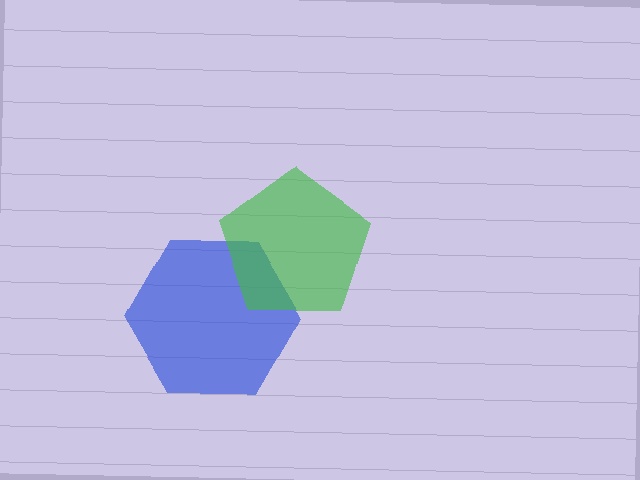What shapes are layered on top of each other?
The layered shapes are: a blue hexagon, a green pentagon.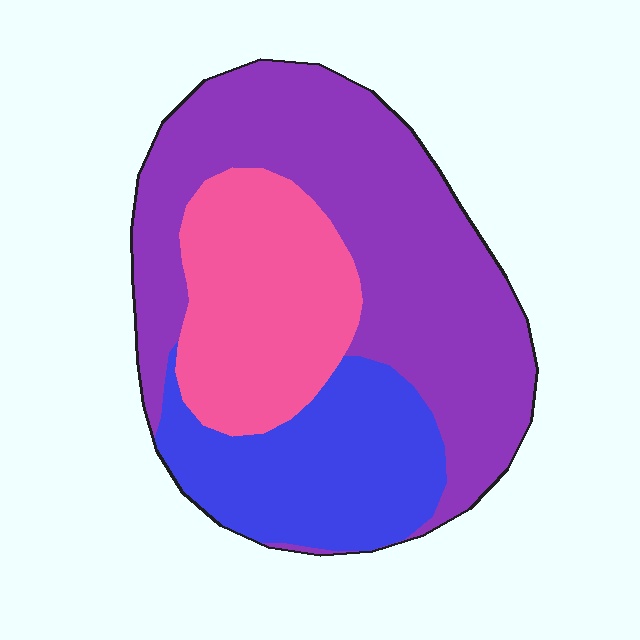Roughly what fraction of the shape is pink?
Pink takes up about one quarter (1/4) of the shape.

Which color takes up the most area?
Purple, at roughly 50%.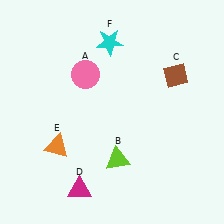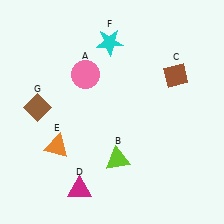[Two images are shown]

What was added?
A brown diamond (G) was added in Image 2.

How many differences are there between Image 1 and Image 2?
There is 1 difference between the two images.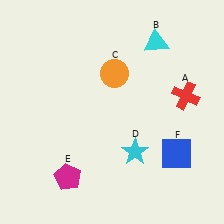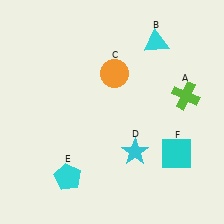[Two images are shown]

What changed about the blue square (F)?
In Image 1, F is blue. In Image 2, it changed to cyan.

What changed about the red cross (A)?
In Image 1, A is red. In Image 2, it changed to lime.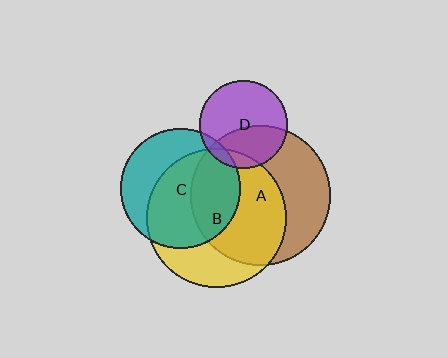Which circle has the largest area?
Circle A (brown).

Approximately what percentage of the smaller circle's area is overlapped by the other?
Approximately 10%.